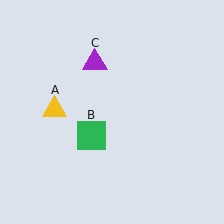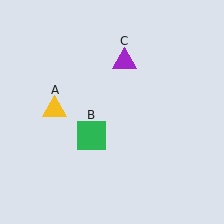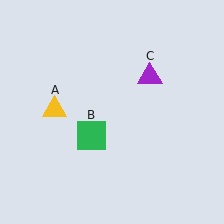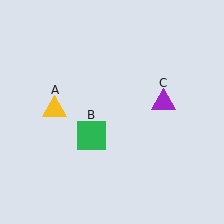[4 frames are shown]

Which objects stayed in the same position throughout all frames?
Yellow triangle (object A) and green square (object B) remained stationary.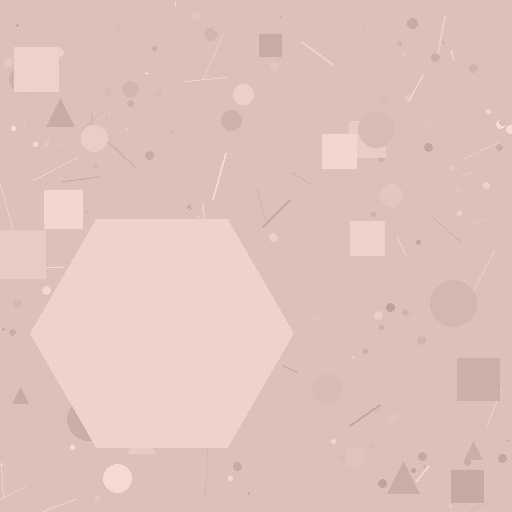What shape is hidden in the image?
A hexagon is hidden in the image.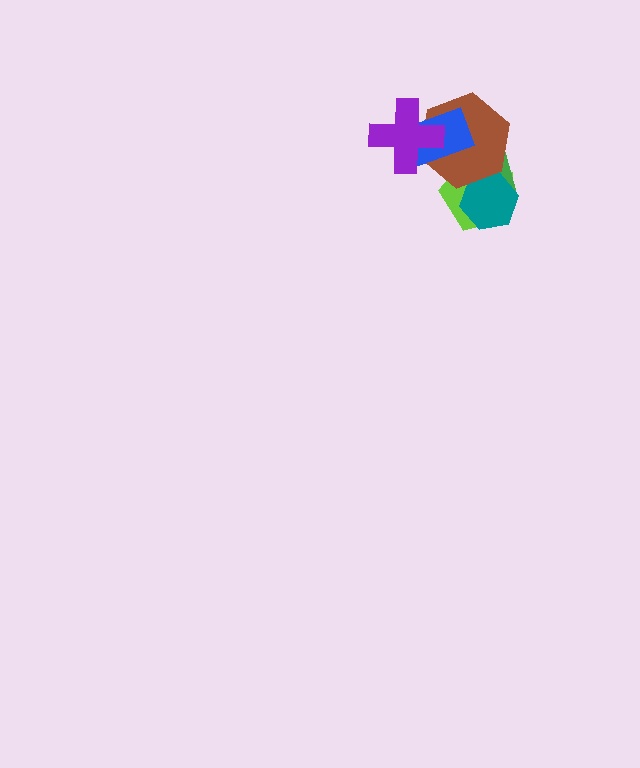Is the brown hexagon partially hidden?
Yes, it is partially covered by another shape.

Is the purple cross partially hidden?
No, no other shape covers it.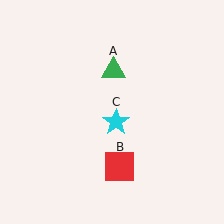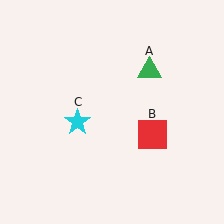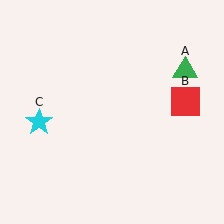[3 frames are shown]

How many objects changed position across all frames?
3 objects changed position: green triangle (object A), red square (object B), cyan star (object C).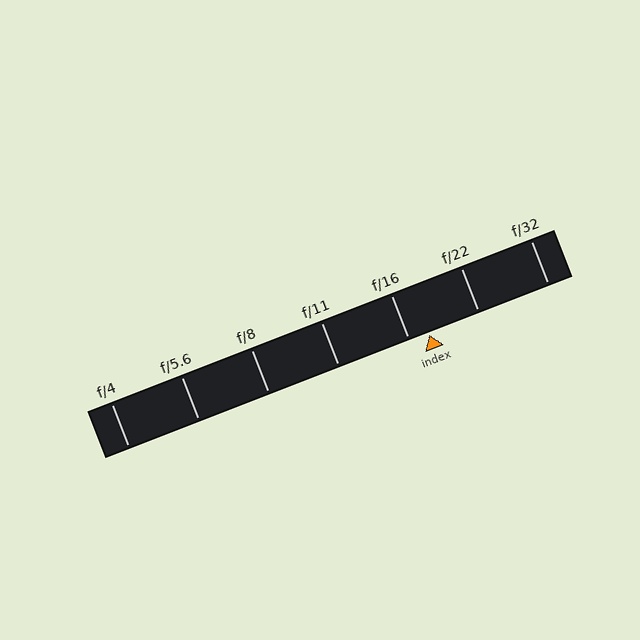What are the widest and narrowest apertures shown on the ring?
The widest aperture shown is f/4 and the narrowest is f/32.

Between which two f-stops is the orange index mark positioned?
The index mark is between f/16 and f/22.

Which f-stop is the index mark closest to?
The index mark is closest to f/16.